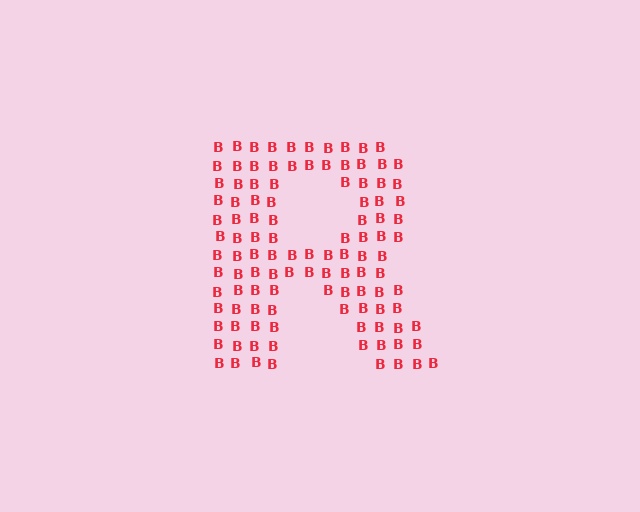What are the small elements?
The small elements are letter B's.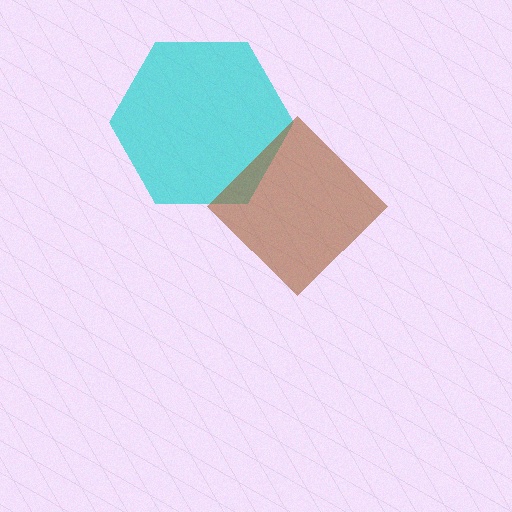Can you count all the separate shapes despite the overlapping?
Yes, there are 2 separate shapes.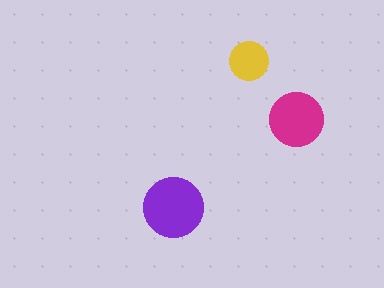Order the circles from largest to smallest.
the purple one, the magenta one, the yellow one.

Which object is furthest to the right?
The magenta circle is rightmost.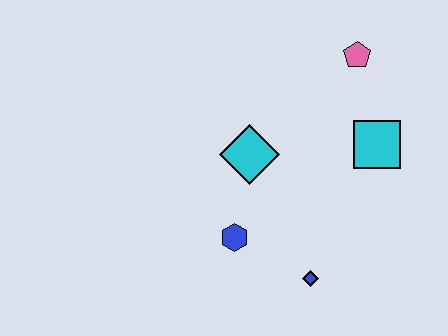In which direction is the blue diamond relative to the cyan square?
The blue diamond is below the cyan square.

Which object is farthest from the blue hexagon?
The pink pentagon is farthest from the blue hexagon.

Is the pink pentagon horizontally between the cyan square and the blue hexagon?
Yes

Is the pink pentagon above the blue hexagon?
Yes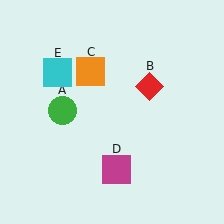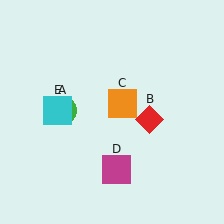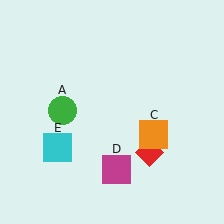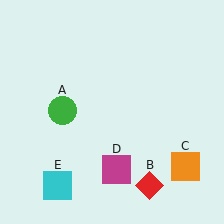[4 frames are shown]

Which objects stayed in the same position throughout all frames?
Green circle (object A) and magenta square (object D) remained stationary.